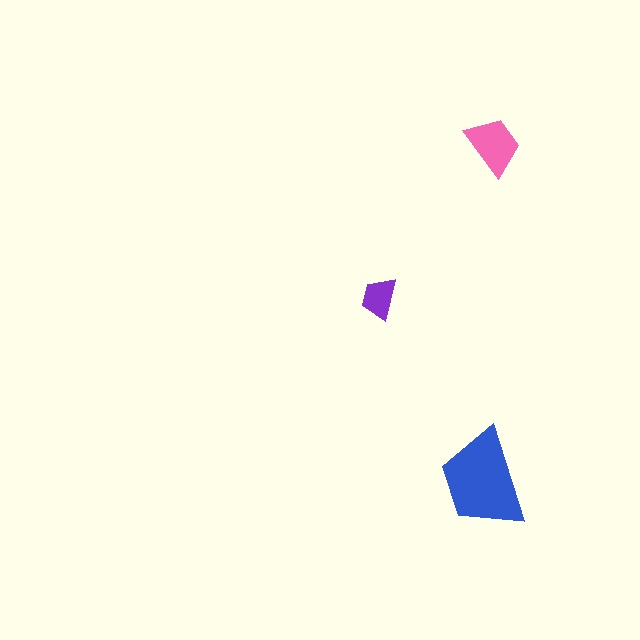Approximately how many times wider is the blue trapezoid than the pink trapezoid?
About 1.5 times wider.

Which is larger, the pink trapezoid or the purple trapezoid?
The pink one.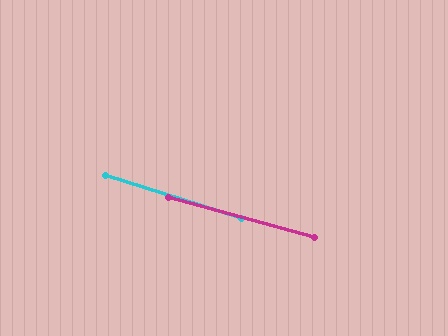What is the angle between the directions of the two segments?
Approximately 2 degrees.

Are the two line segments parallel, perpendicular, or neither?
Parallel — their directions differ by only 1.9°.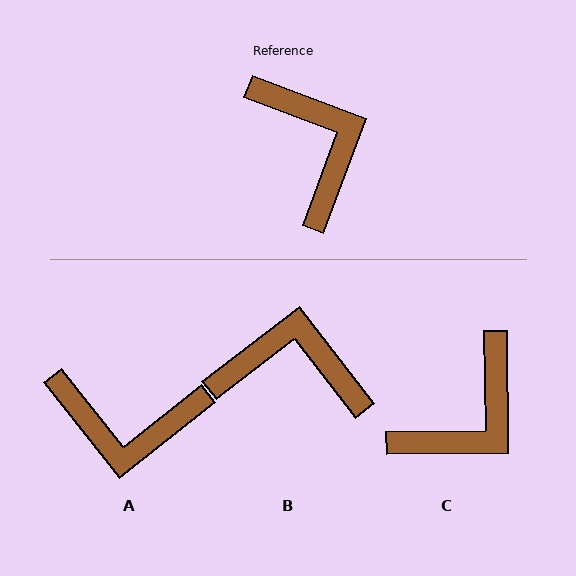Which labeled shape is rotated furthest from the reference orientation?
A, about 121 degrees away.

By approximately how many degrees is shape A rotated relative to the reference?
Approximately 121 degrees clockwise.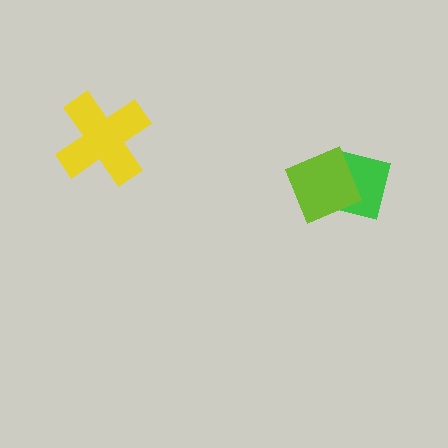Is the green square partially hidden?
Yes, it is partially covered by another shape.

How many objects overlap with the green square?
1 object overlaps with the green square.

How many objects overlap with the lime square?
1 object overlaps with the lime square.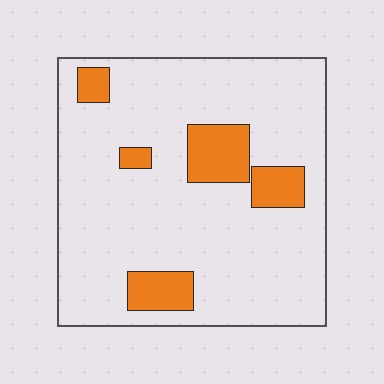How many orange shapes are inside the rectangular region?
5.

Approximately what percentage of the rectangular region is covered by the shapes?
Approximately 15%.